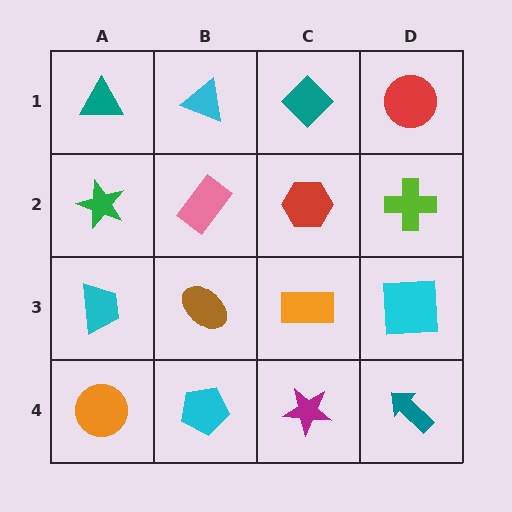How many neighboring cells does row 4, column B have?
3.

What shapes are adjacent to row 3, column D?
A lime cross (row 2, column D), a teal arrow (row 4, column D), an orange rectangle (row 3, column C).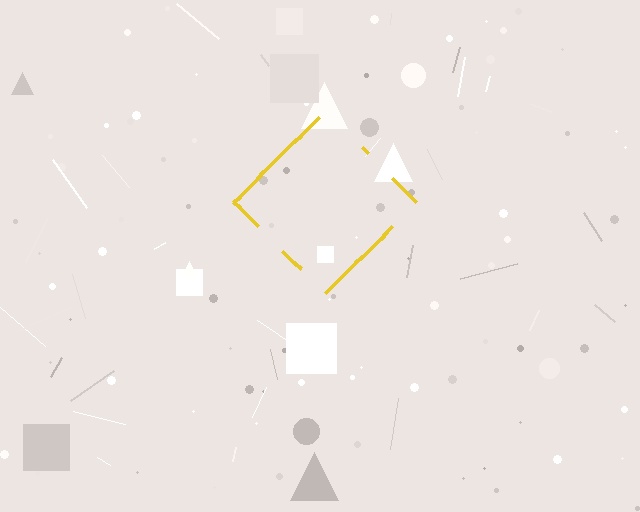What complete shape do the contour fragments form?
The contour fragments form a diamond.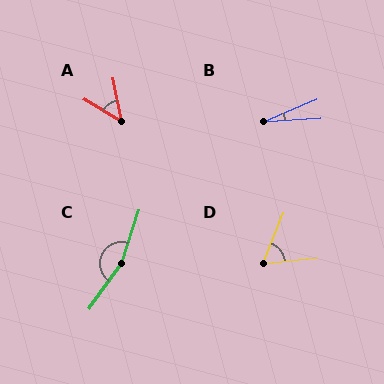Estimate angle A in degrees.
Approximately 47 degrees.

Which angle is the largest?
C, at approximately 163 degrees.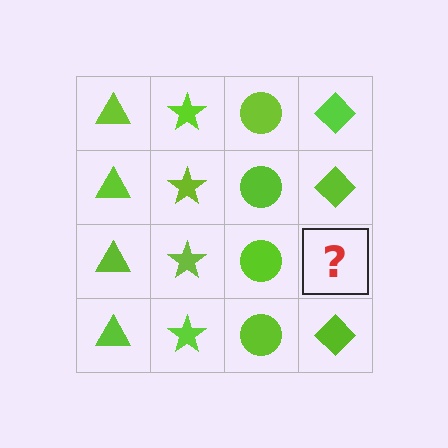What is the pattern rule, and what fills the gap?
The rule is that each column has a consistent shape. The gap should be filled with a lime diamond.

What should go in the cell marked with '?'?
The missing cell should contain a lime diamond.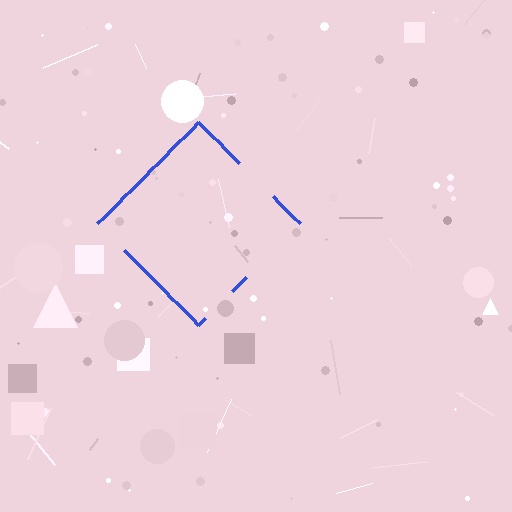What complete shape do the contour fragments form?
The contour fragments form a diamond.